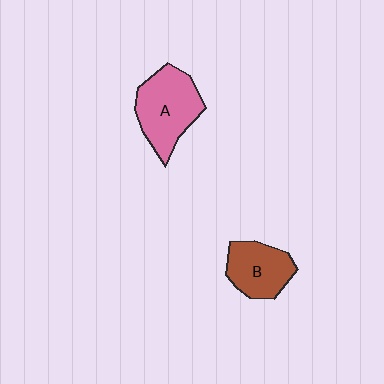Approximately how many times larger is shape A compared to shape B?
Approximately 1.4 times.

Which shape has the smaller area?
Shape B (brown).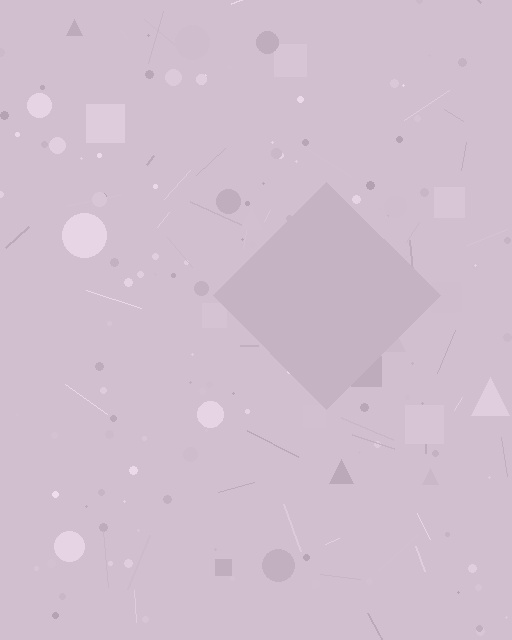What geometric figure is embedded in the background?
A diamond is embedded in the background.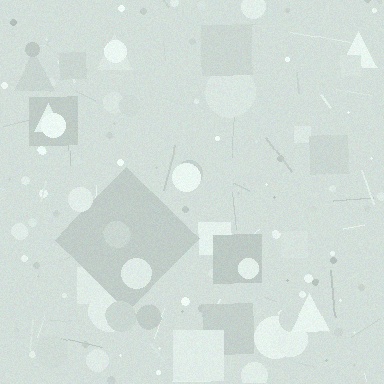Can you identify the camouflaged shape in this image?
The camouflaged shape is a diamond.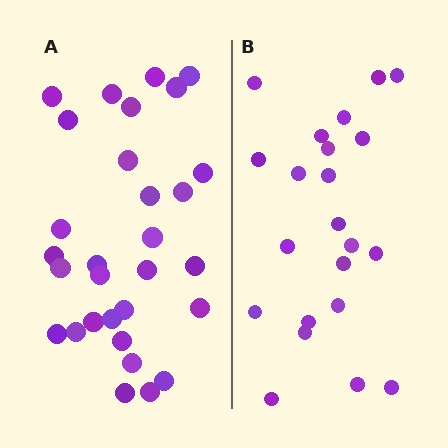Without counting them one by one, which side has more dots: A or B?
Region A (the left region) has more dots.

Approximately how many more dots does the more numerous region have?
Region A has roughly 8 or so more dots than region B.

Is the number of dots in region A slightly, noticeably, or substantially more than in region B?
Region A has noticeably more, but not dramatically so. The ratio is roughly 1.4 to 1.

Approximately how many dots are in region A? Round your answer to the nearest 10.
About 30 dots.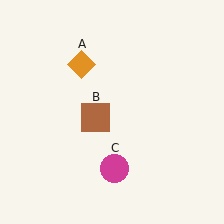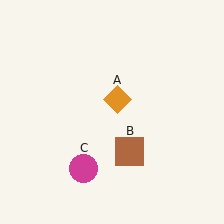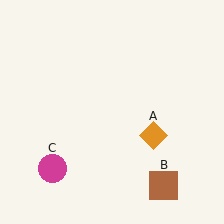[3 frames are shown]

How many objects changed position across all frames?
3 objects changed position: orange diamond (object A), brown square (object B), magenta circle (object C).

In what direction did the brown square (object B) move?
The brown square (object B) moved down and to the right.